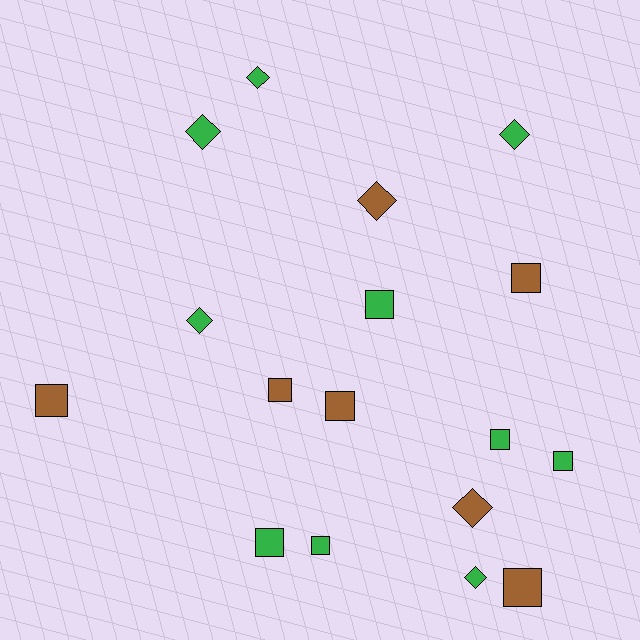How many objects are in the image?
There are 17 objects.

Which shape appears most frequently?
Square, with 10 objects.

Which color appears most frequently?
Green, with 10 objects.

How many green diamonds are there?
There are 5 green diamonds.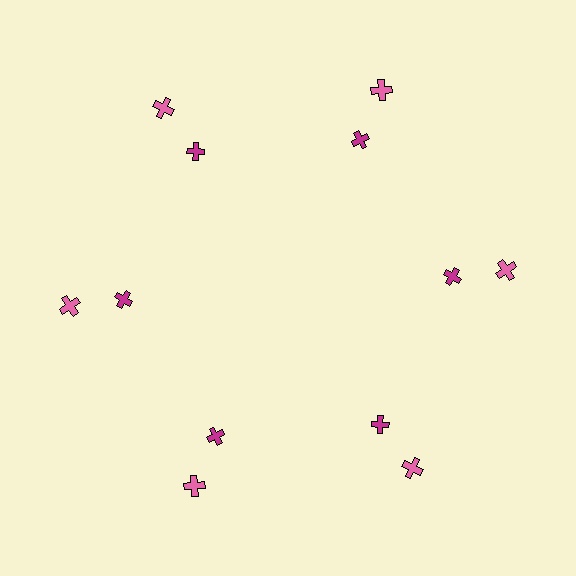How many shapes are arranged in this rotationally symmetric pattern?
There are 12 shapes, arranged in 6 groups of 2.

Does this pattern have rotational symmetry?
Yes, this pattern has 6-fold rotational symmetry. It looks the same after rotating 60 degrees around the center.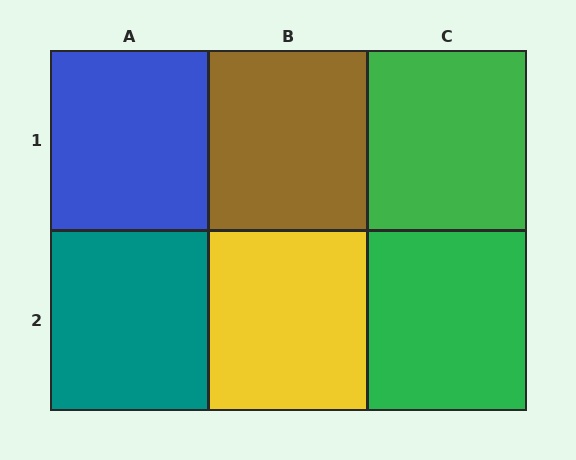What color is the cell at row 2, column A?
Teal.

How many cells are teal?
1 cell is teal.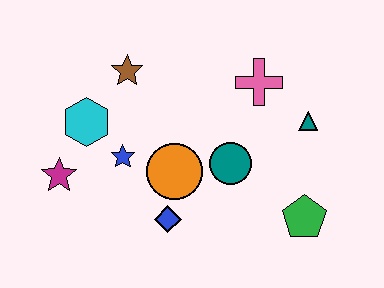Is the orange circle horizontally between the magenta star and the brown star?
No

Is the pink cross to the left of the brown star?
No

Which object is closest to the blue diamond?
The orange circle is closest to the blue diamond.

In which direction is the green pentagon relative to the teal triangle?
The green pentagon is below the teal triangle.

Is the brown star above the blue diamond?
Yes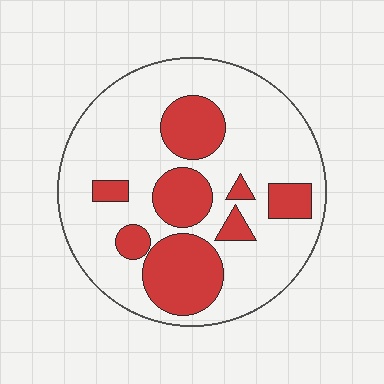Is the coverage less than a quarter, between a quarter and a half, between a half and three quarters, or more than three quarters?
Between a quarter and a half.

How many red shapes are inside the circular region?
8.